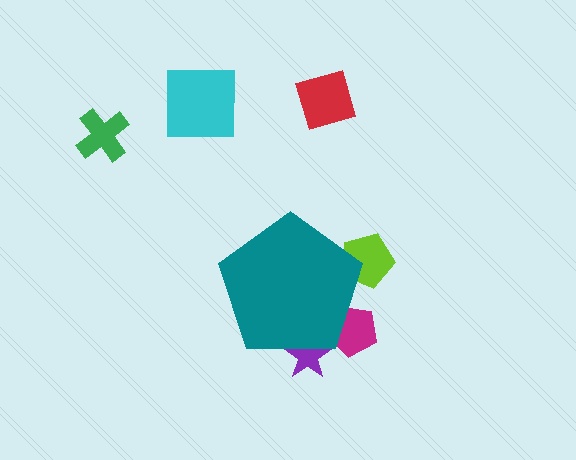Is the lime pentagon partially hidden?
Yes, the lime pentagon is partially hidden behind the teal pentagon.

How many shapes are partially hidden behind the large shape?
3 shapes are partially hidden.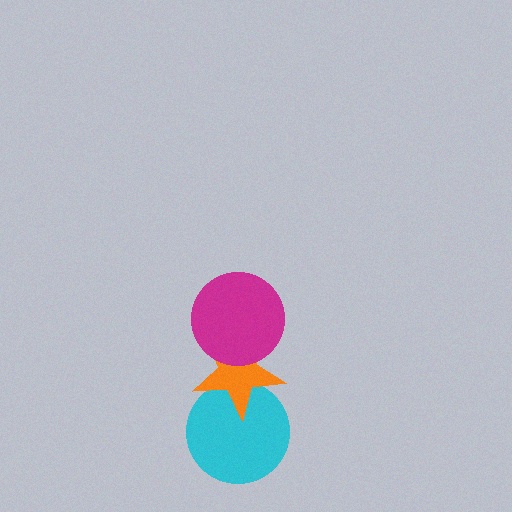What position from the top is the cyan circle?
The cyan circle is 3rd from the top.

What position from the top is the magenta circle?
The magenta circle is 1st from the top.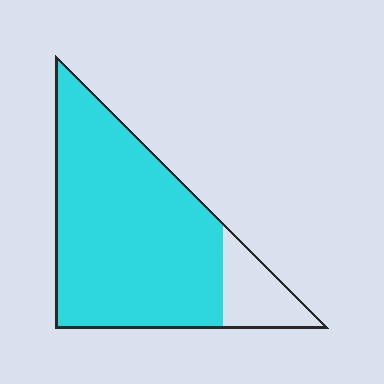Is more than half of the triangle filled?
Yes.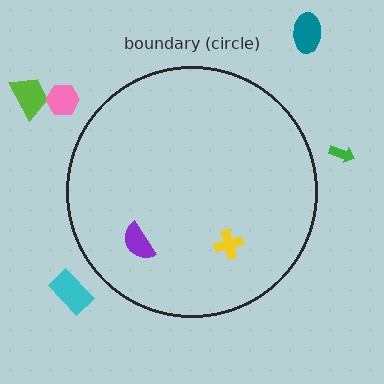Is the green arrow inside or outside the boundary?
Outside.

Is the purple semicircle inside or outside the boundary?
Inside.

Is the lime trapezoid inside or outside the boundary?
Outside.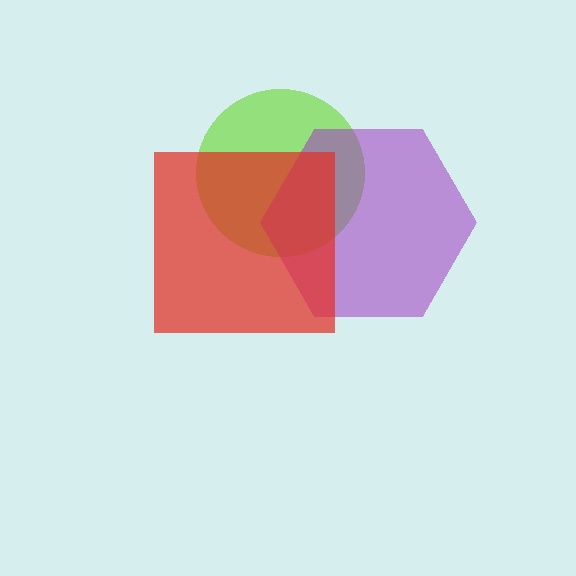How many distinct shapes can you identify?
There are 3 distinct shapes: a lime circle, a purple hexagon, a red square.